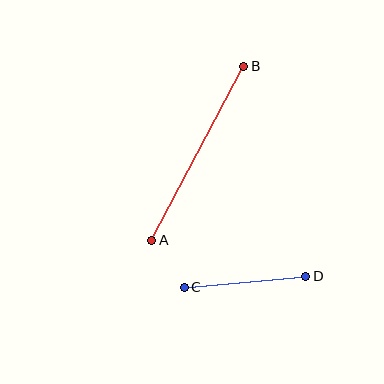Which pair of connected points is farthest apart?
Points A and B are farthest apart.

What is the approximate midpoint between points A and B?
The midpoint is at approximately (198, 153) pixels.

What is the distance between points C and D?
The distance is approximately 122 pixels.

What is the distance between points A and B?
The distance is approximately 196 pixels.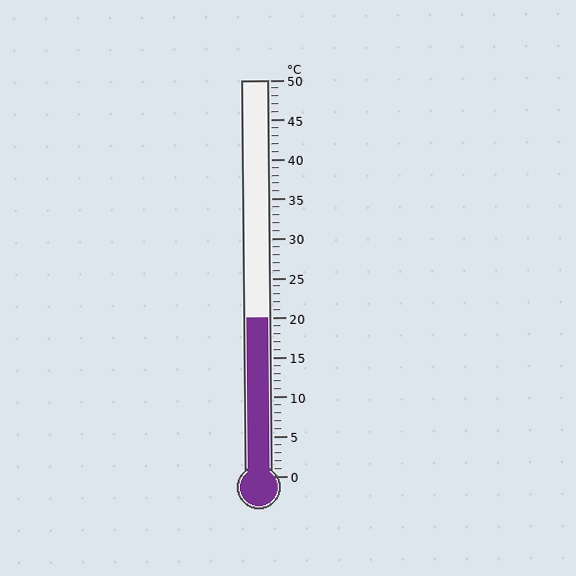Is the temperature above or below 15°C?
The temperature is above 15°C.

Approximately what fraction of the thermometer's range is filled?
The thermometer is filled to approximately 40% of its range.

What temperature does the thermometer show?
The thermometer shows approximately 20°C.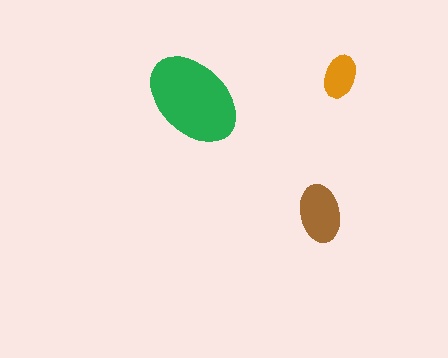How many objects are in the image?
There are 3 objects in the image.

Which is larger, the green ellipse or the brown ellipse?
The green one.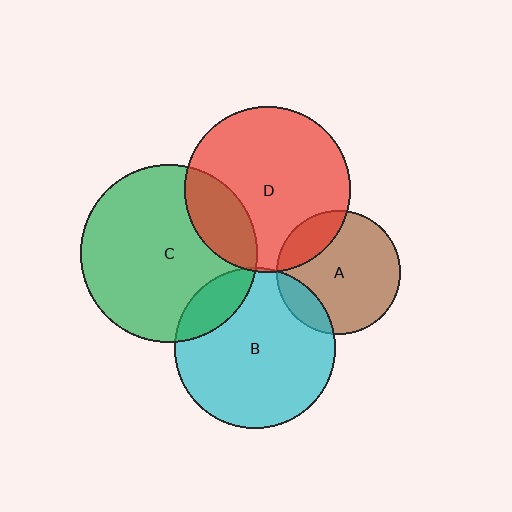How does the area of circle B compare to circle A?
Approximately 1.7 times.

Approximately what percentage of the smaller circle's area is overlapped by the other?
Approximately 15%.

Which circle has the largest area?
Circle C (green).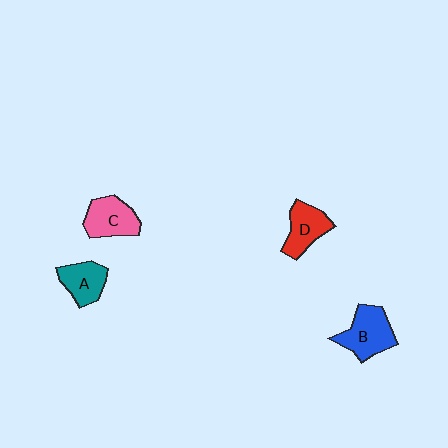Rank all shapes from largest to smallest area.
From largest to smallest: B (blue), C (pink), D (red), A (teal).